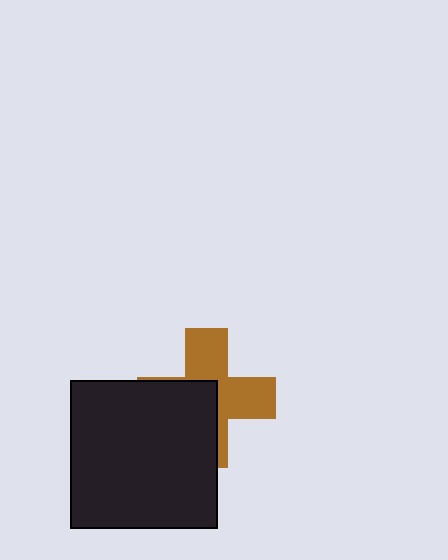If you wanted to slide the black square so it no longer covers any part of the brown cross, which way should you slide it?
Slide it toward the lower-left — that is the most direct way to separate the two shapes.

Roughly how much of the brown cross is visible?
About half of it is visible (roughly 52%).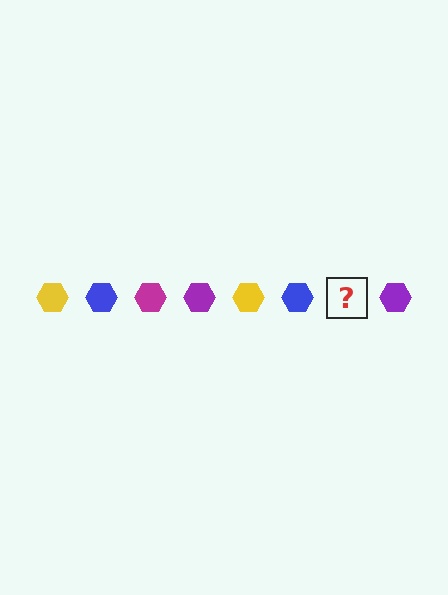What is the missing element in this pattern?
The missing element is a magenta hexagon.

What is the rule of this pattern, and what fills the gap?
The rule is that the pattern cycles through yellow, blue, magenta, purple hexagons. The gap should be filled with a magenta hexagon.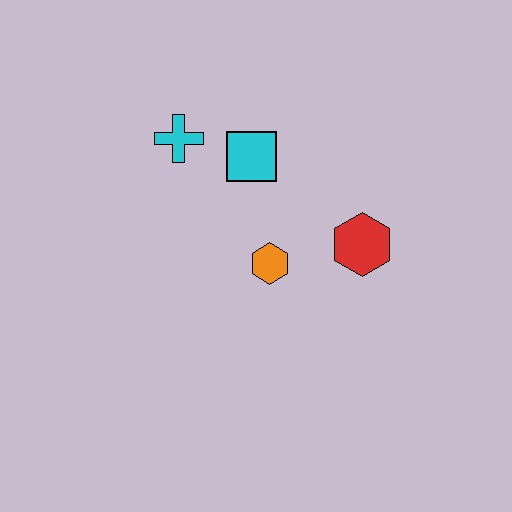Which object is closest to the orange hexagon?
The red hexagon is closest to the orange hexagon.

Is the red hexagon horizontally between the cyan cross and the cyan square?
No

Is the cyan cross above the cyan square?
Yes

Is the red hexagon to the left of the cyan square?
No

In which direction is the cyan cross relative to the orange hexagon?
The cyan cross is above the orange hexagon.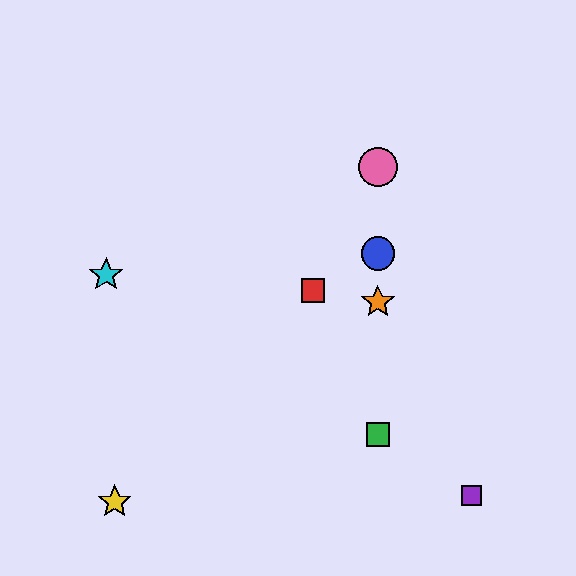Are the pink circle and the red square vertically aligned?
No, the pink circle is at x≈378 and the red square is at x≈313.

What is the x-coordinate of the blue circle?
The blue circle is at x≈378.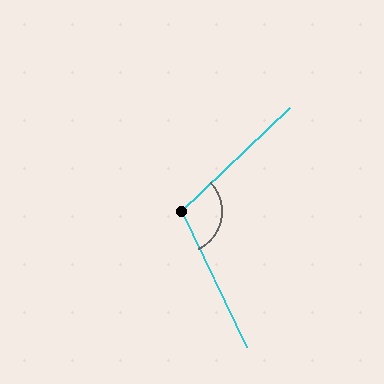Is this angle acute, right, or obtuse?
It is obtuse.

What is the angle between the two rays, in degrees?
Approximately 108 degrees.